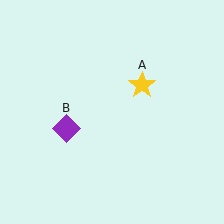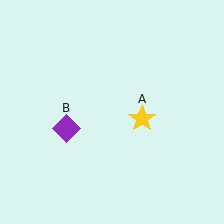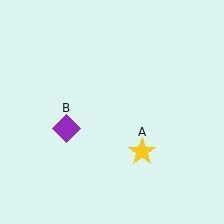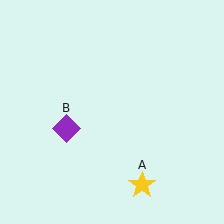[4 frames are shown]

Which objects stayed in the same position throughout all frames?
Purple diamond (object B) remained stationary.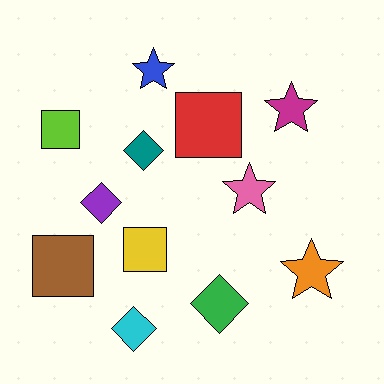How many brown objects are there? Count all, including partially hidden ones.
There is 1 brown object.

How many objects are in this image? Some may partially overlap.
There are 12 objects.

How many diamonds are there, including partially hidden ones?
There are 4 diamonds.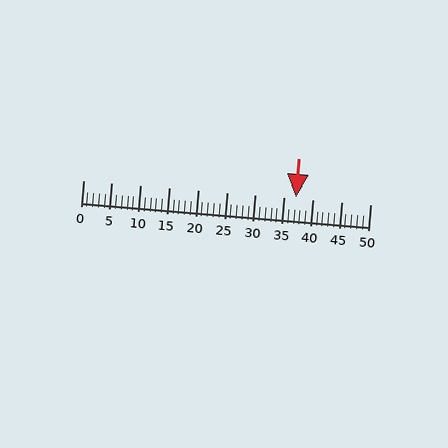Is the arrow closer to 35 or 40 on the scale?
The arrow is closer to 35.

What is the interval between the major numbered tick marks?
The major tick marks are spaced 5 units apart.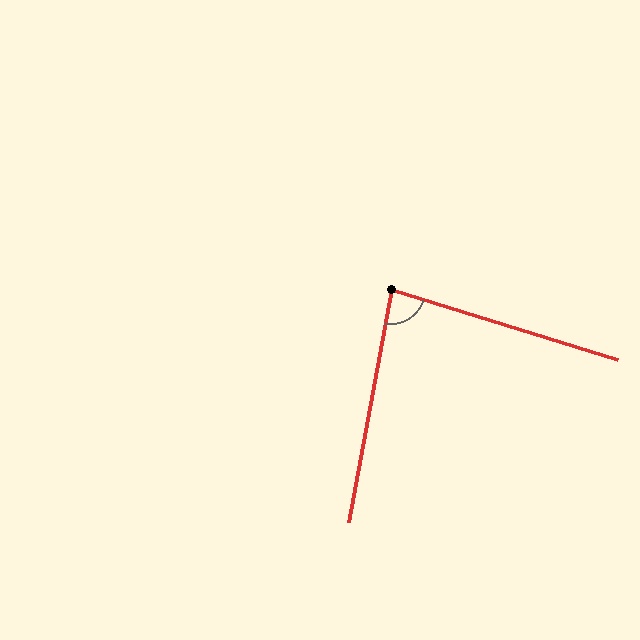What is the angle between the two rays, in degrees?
Approximately 83 degrees.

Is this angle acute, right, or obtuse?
It is acute.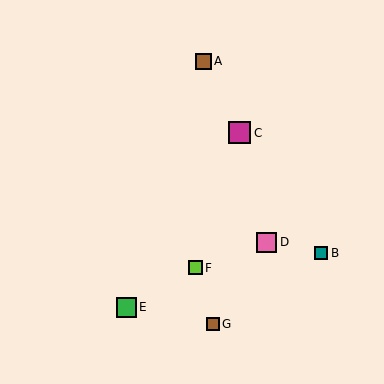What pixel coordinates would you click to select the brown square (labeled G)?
Click at (213, 324) to select the brown square G.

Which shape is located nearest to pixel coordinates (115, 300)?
The green square (labeled E) at (126, 307) is nearest to that location.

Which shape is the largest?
The magenta square (labeled C) is the largest.